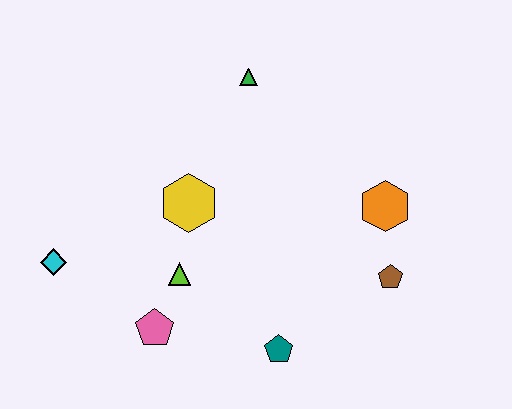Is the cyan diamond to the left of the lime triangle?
Yes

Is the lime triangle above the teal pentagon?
Yes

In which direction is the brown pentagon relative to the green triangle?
The brown pentagon is below the green triangle.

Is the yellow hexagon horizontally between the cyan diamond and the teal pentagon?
Yes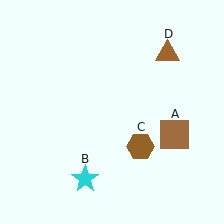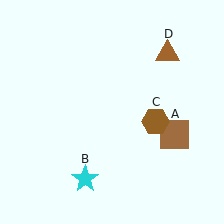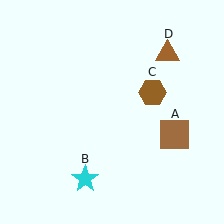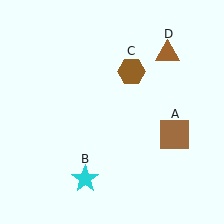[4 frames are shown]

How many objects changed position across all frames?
1 object changed position: brown hexagon (object C).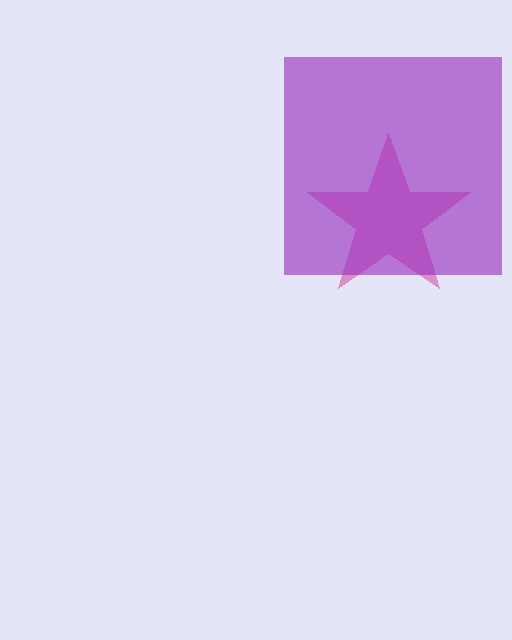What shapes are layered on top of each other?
The layered shapes are: a pink star, a purple square.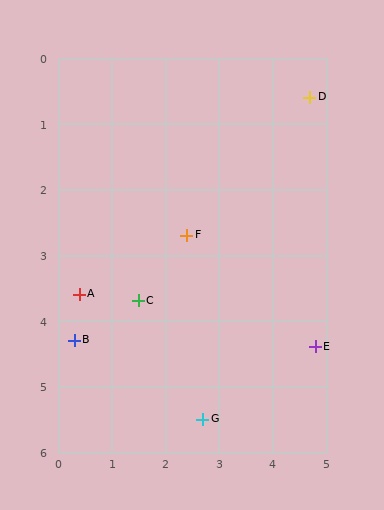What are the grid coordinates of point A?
Point A is at approximately (0.4, 3.6).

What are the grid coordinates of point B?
Point B is at approximately (0.3, 4.3).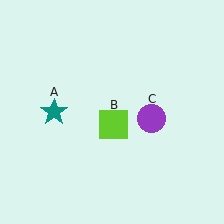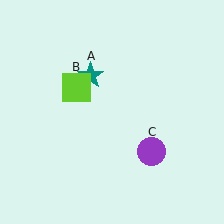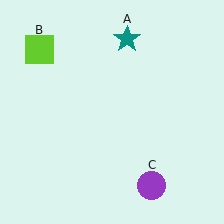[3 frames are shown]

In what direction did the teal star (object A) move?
The teal star (object A) moved up and to the right.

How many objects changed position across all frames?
3 objects changed position: teal star (object A), lime square (object B), purple circle (object C).